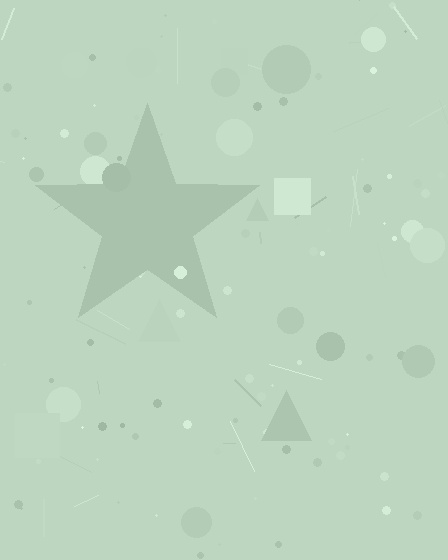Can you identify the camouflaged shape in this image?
The camouflaged shape is a star.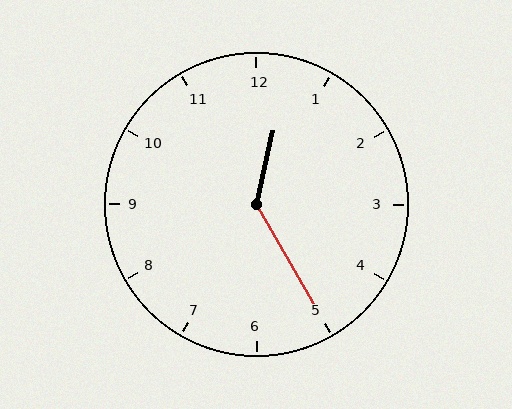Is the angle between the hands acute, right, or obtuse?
It is obtuse.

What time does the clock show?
12:25.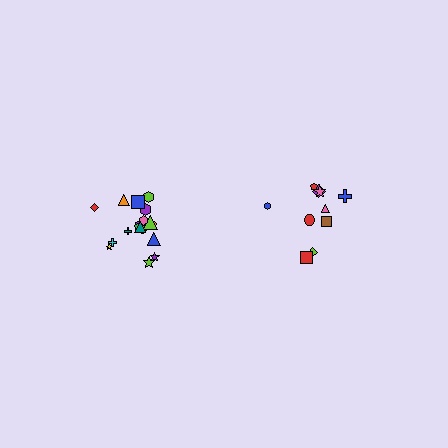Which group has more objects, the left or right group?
The left group.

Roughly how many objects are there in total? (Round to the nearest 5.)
Roughly 30 objects in total.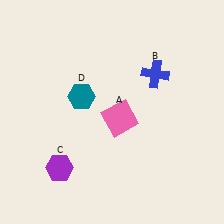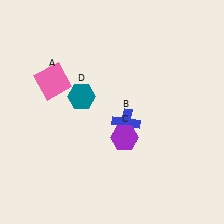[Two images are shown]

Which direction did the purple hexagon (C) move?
The purple hexagon (C) moved right.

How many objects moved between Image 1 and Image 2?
3 objects moved between the two images.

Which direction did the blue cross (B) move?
The blue cross (B) moved down.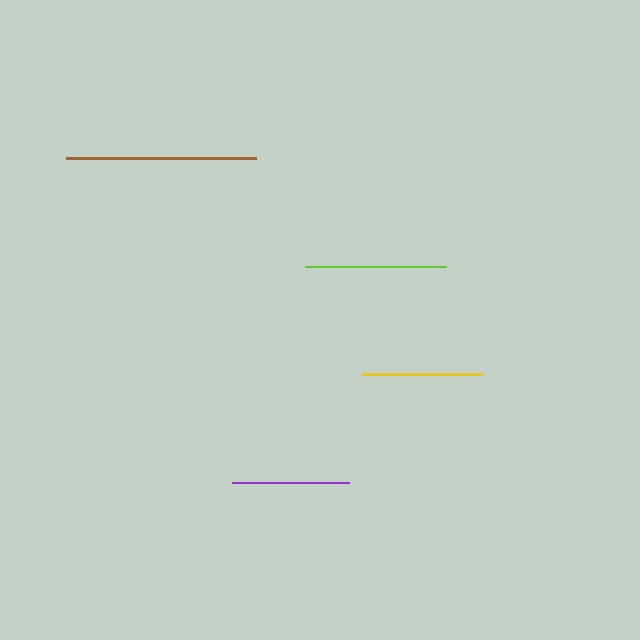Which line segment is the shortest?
The purple line is the shortest at approximately 116 pixels.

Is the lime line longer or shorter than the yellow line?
The lime line is longer than the yellow line.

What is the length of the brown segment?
The brown segment is approximately 190 pixels long.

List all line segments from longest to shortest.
From longest to shortest: brown, lime, yellow, purple.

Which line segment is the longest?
The brown line is the longest at approximately 190 pixels.